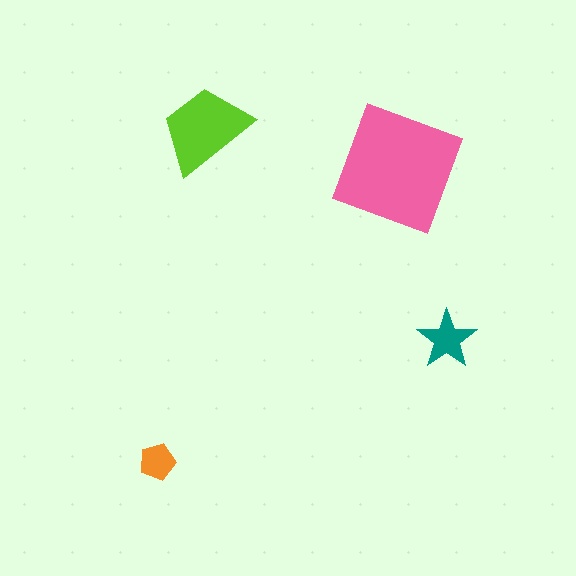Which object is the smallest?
The orange pentagon.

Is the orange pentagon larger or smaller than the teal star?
Smaller.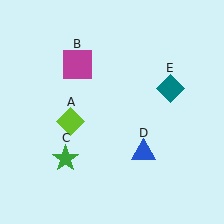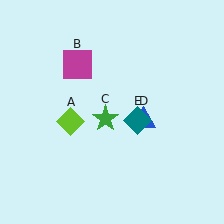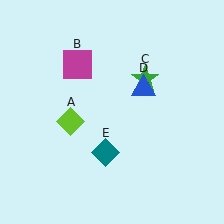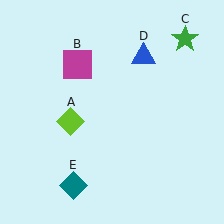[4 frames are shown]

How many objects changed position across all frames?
3 objects changed position: green star (object C), blue triangle (object D), teal diamond (object E).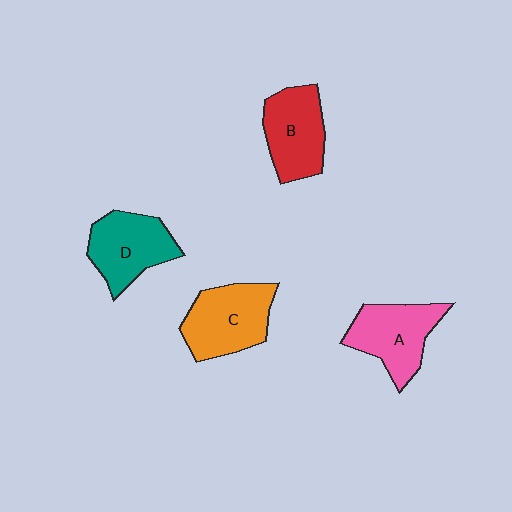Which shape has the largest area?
Shape C (orange).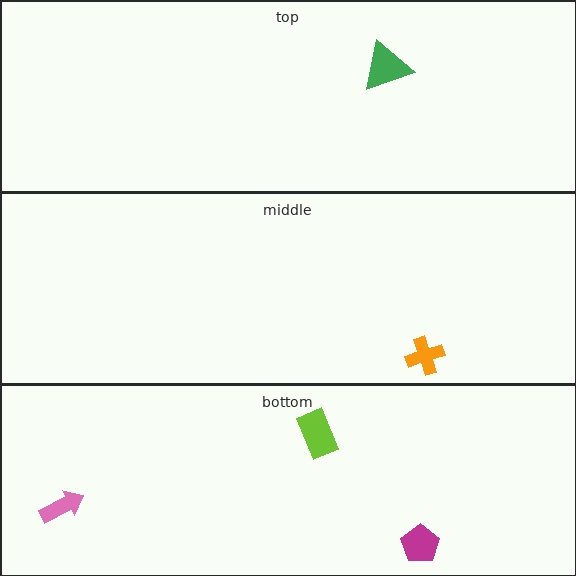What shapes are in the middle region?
The orange cross.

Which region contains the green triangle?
The top region.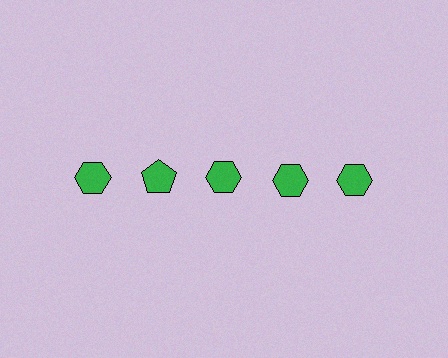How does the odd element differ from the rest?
It has a different shape: pentagon instead of hexagon.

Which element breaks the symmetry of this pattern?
The green pentagon in the top row, second from left column breaks the symmetry. All other shapes are green hexagons.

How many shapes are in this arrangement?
There are 5 shapes arranged in a grid pattern.